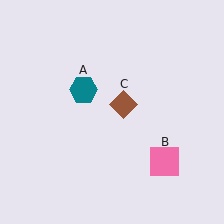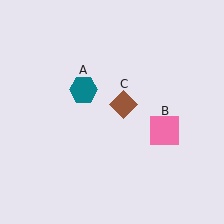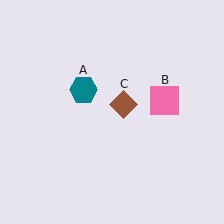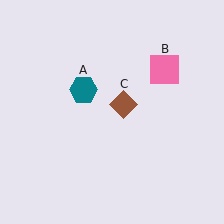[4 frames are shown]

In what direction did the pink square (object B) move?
The pink square (object B) moved up.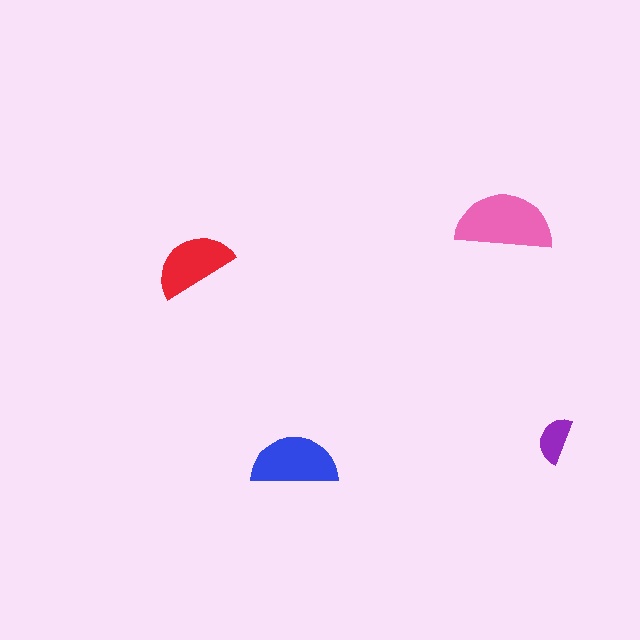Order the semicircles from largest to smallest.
the pink one, the blue one, the red one, the purple one.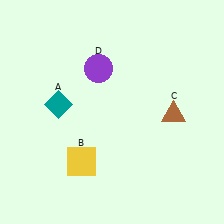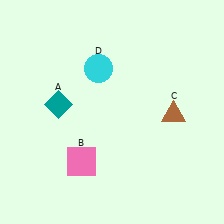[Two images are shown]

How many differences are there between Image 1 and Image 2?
There are 2 differences between the two images.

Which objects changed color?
B changed from yellow to pink. D changed from purple to cyan.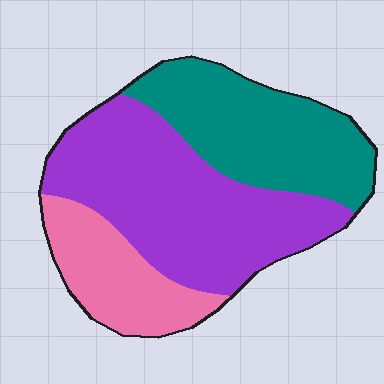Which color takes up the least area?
Pink, at roughly 20%.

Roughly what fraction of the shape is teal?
Teal takes up between a quarter and a half of the shape.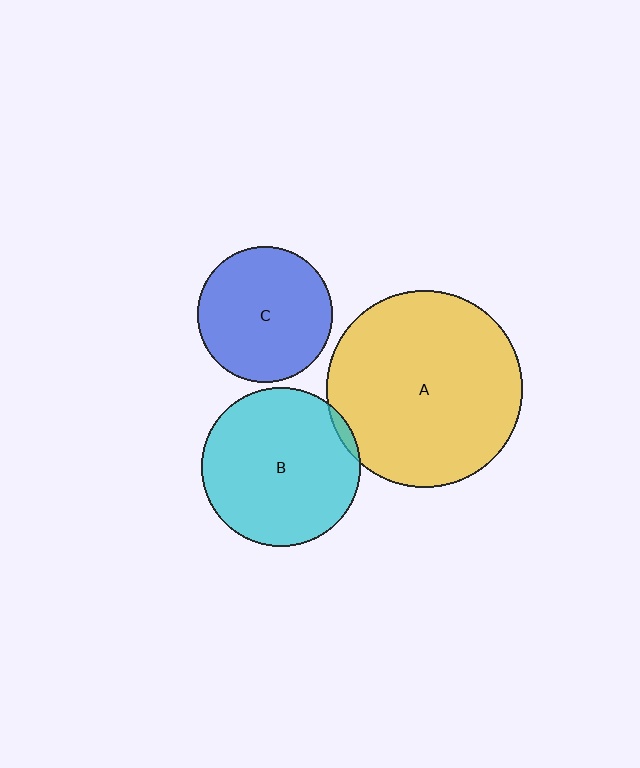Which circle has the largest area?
Circle A (yellow).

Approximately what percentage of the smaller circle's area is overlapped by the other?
Approximately 5%.